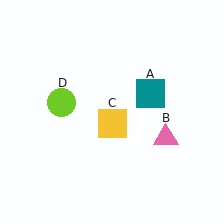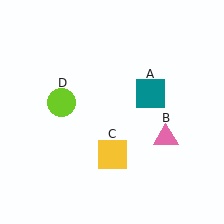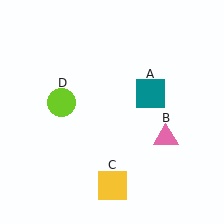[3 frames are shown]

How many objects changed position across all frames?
1 object changed position: yellow square (object C).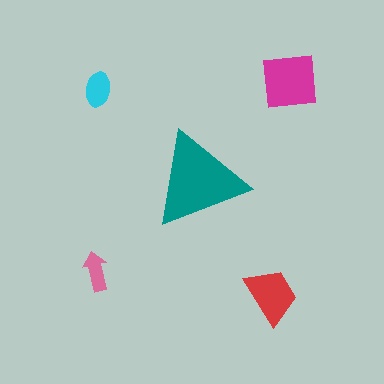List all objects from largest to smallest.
The teal triangle, the magenta square, the red trapezoid, the cyan ellipse, the pink arrow.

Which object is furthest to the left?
The pink arrow is leftmost.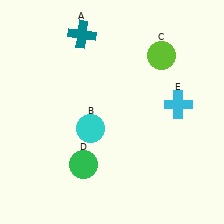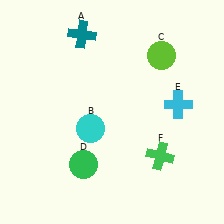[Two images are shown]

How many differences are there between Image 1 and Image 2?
There is 1 difference between the two images.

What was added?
A green cross (F) was added in Image 2.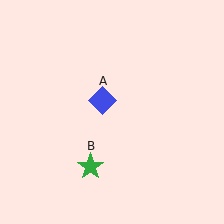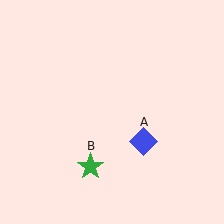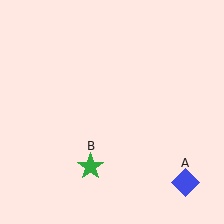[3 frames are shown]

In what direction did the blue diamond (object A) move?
The blue diamond (object A) moved down and to the right.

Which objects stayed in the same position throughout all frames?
Green star (object B) remained stationary.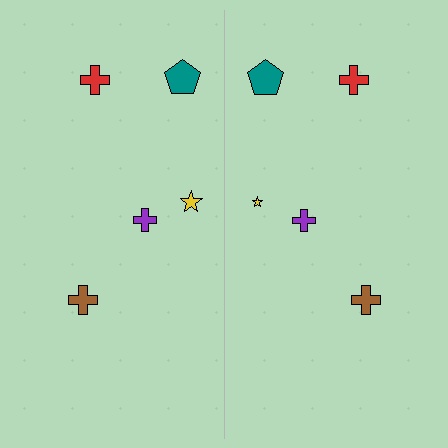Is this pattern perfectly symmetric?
No, the pattern is not perfectly symmetric. The yellow star on the right side has a different size than its mirror counterpart.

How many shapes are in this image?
There are 10 shapes in this image.